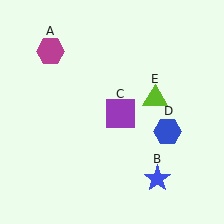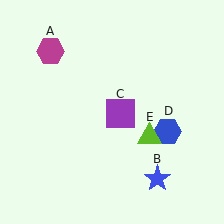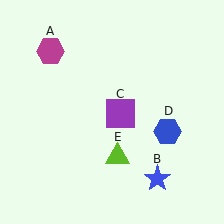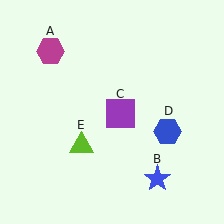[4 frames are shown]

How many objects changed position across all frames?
1 object changed position: lime triangle (object E).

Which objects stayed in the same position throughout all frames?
Magenta hexagon (object A) and blue star (object B) and purple square (object C) and blue hexagon (object D) remained stationary.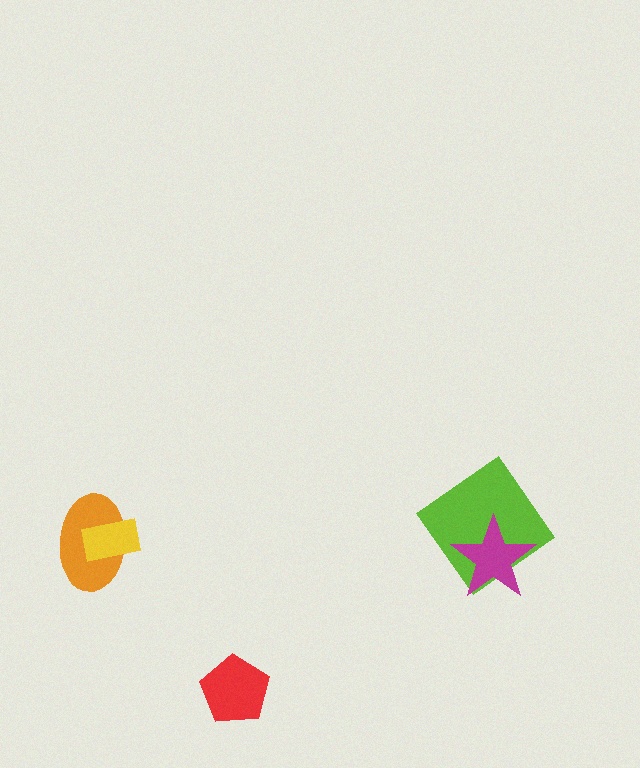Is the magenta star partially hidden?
No, no other shape covers it.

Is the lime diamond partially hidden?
Yes, it is partially covered by another shape.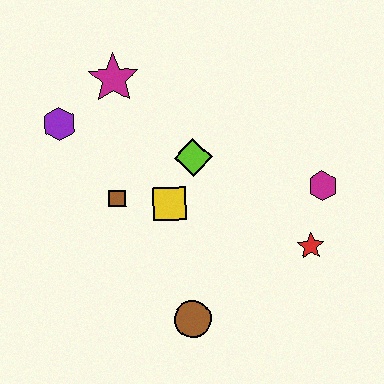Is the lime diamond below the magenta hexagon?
No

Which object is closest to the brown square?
The yellow square is closest to the brown square.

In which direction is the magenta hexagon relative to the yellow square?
The magenta hexagon is to the right of the yellow square.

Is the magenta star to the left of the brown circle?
Yes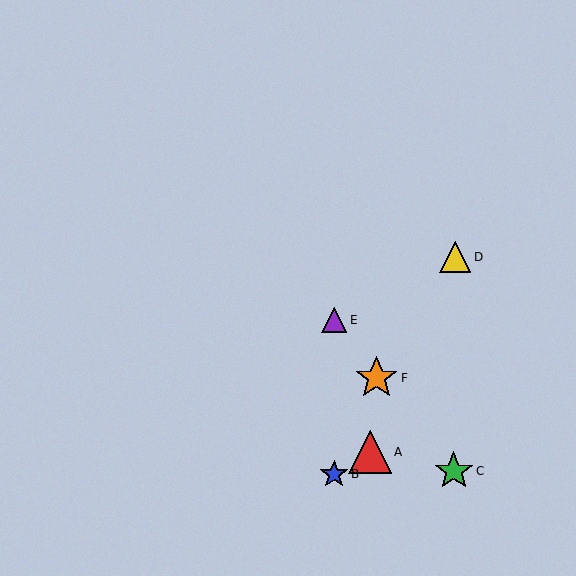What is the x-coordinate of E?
Object E is at x≈334.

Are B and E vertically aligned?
Yes, both are at x≈334.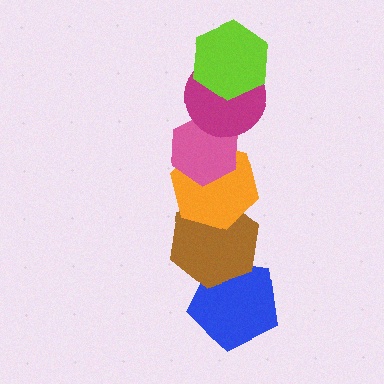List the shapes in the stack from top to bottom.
From top to bottom: the lime hexagon, the magenta circle, the pink hexagon, the orange hexagon, the brown hexagon, the blue pentagon.